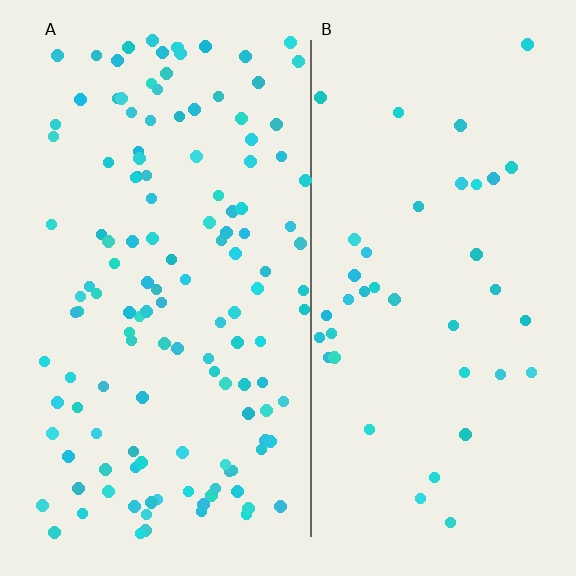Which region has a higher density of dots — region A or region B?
A (the left).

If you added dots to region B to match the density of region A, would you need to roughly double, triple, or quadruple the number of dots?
Approximately triple.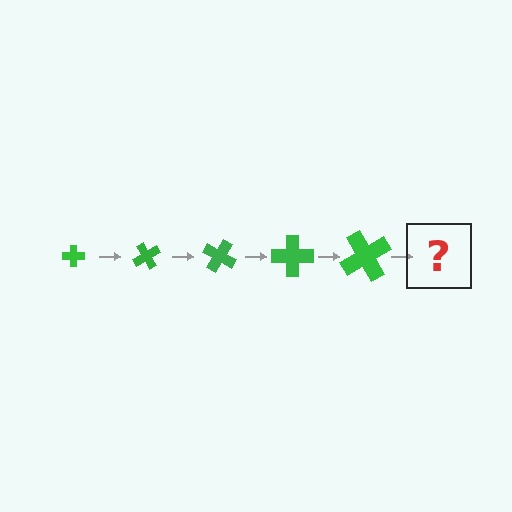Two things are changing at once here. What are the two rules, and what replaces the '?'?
The two rules are that the cross grows larger each step and it rotates 60 degrees each step. The '?' should be a cross, larger than the previous one and rotated 300 degrees from the start.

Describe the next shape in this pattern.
It should be a cross, larger than the previous one and rotated 300 degrees from the start.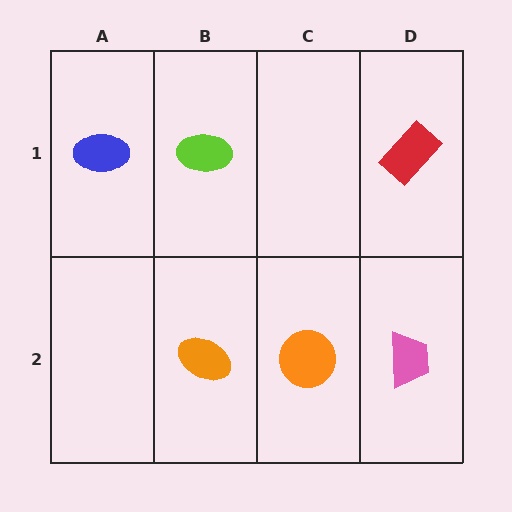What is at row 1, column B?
A lime ellipse.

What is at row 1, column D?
A red rectangle.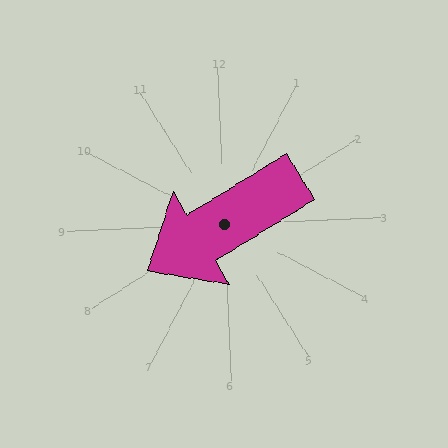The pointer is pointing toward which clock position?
Roughly 8 o'clock.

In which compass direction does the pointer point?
Southwest.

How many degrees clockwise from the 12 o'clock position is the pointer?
Approximately 241 degrees.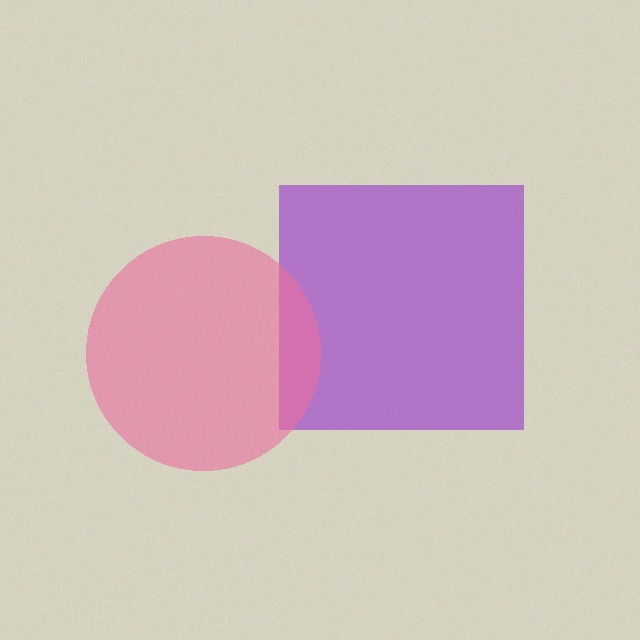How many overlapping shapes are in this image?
There are 2 overlapping shapes in the image.